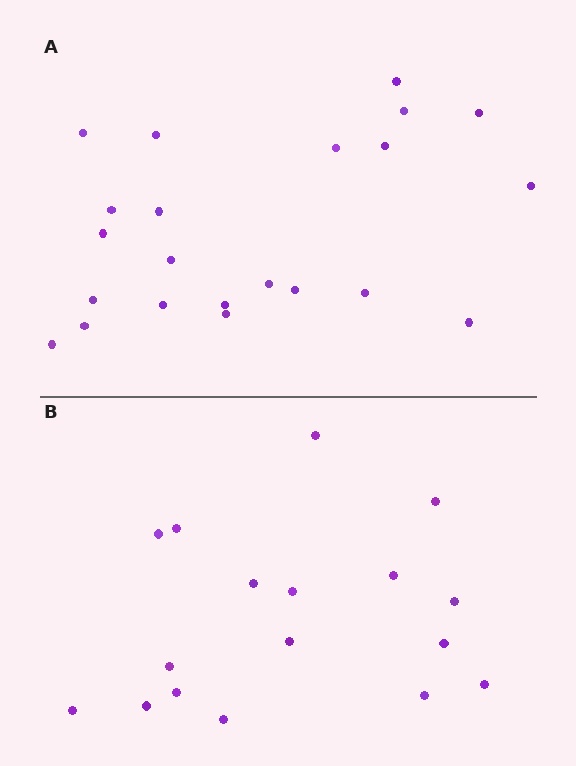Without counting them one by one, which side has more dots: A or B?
Region A (the top region) has more dots.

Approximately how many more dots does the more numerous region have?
Region A has about 5 more dots than region B.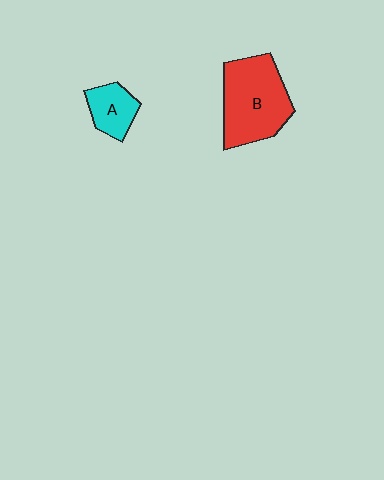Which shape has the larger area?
Shape B (red).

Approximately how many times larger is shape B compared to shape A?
Approximately 2.4 times.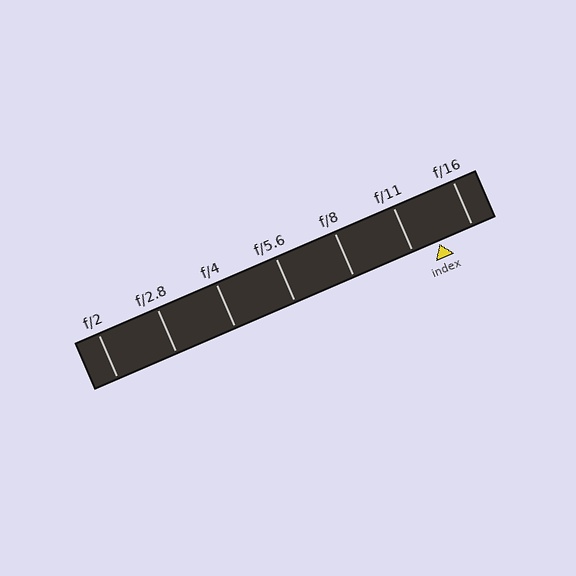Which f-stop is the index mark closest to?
The index mark is closest to f/11.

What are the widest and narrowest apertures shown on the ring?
The widest aperture shown is f/2 and the narrowest is f/16.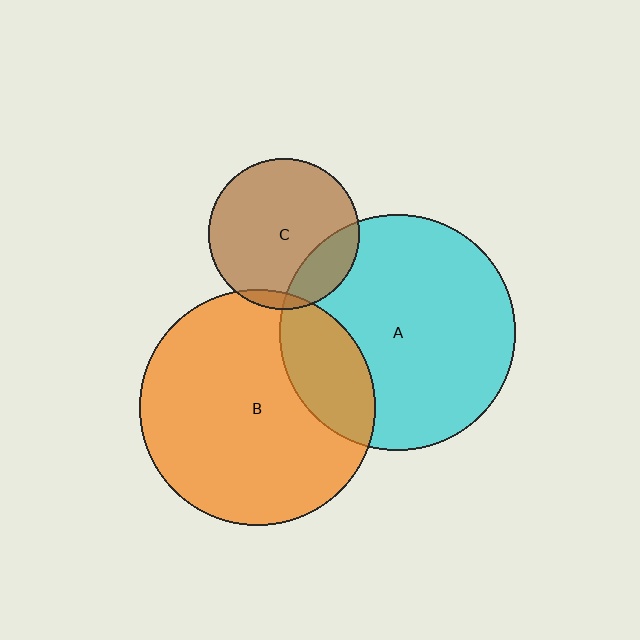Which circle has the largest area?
Circle A (cyan).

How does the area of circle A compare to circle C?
Approximately 2.4 times.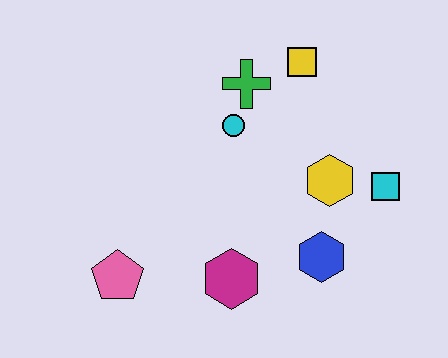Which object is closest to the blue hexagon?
The yellow hexagon is closest to the blue hexagon.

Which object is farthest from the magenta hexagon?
The yellow square is farthest from the magenta hexagon.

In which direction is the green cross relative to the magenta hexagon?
The green cross is above the magenta hexagon.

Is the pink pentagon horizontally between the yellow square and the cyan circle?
No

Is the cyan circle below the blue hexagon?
No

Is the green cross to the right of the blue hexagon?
No